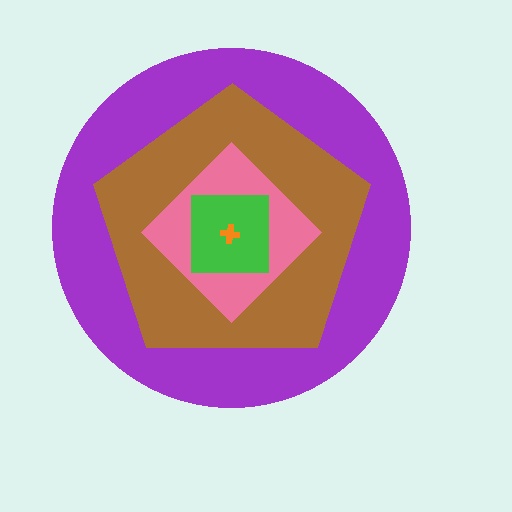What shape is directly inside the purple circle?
The brown pentagon.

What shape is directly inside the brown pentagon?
The pink diamond.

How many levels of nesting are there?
5.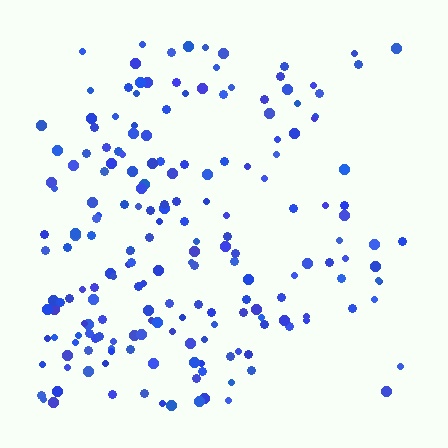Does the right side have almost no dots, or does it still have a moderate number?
Still a moderate number, just noticeably fewer than the left.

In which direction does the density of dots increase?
From right to left, with the left side densest.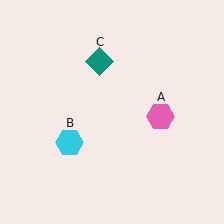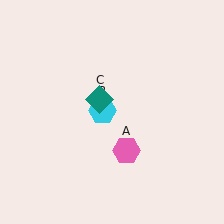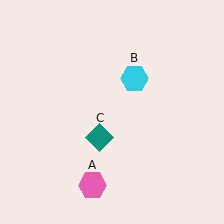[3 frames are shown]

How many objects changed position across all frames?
3 objects changed position: pink hexagon (object A), cyan hexagon (object B), teal diamond (object C).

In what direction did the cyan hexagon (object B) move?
The cyan hexagon (object B) moved up and to the right.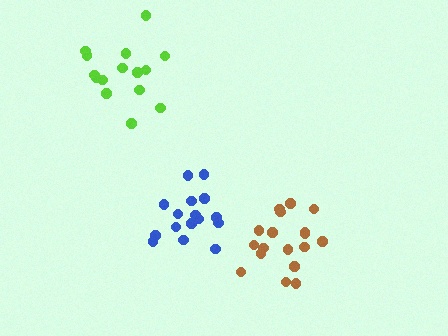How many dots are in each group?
Group 1: 19 dots, Group 2: 16 dots, Group 3: 15 dots (50 total).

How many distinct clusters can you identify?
There are 3 distinct clusters.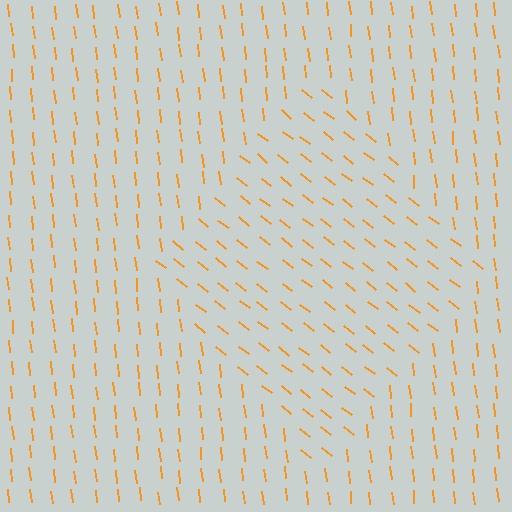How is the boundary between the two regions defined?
The boundary is defined purely by a change in line orientation (approximately 45 degrees difference). All lines are the same color and thickness.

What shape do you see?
I see a diamond.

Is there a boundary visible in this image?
Yes, there is a texture boundary formed by a change in line orientation.